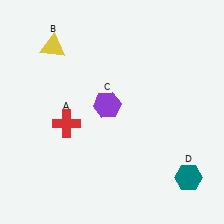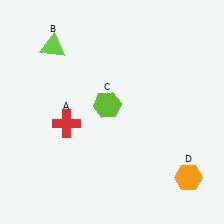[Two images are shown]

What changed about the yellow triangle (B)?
In Image 1, B is yellow. In Image 2, it changed to lime.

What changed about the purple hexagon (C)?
In Image 1, C is purple. In Image 2, it changed to lime.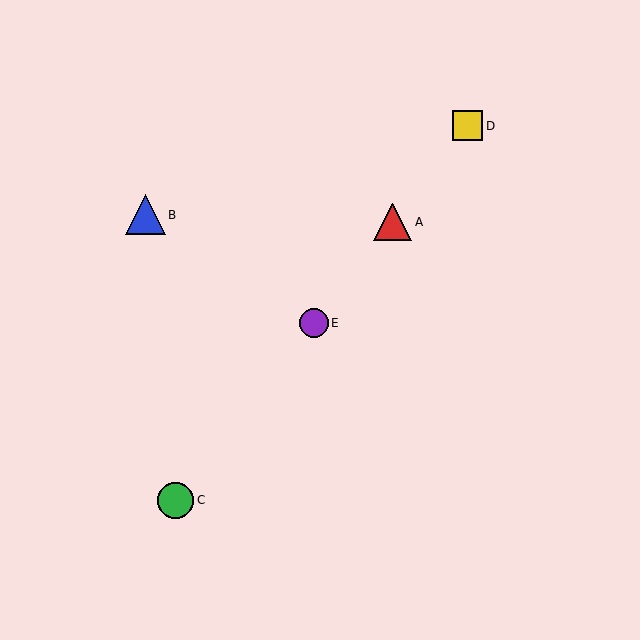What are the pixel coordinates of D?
Object D is at (468, 126).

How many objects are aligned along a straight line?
4 objects (A, C, D, E) are aligned along a straight line.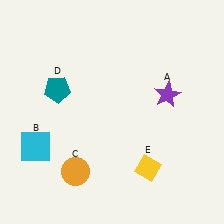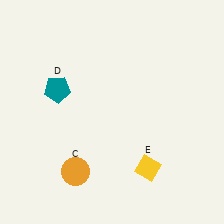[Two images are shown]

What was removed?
The purple star (A), the cyan square (B) were removed in Image 2.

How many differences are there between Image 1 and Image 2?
There are 2 differences between the two images.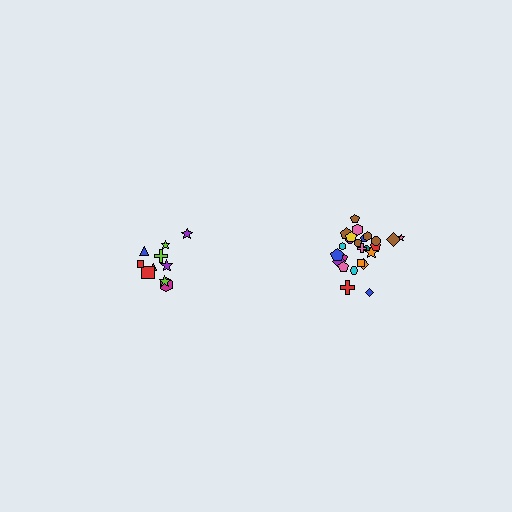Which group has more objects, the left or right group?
The right group.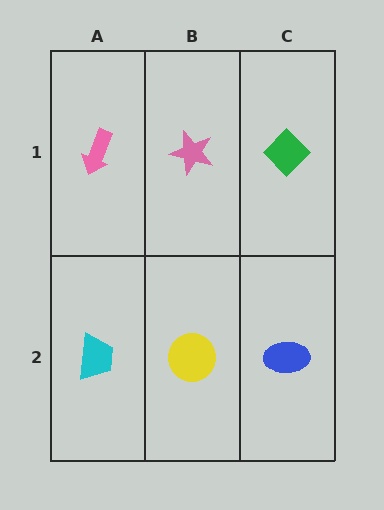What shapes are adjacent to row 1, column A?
A cyan trapezoid (row 2, column A), a pink star (row 1, column B).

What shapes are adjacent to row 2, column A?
A pink arrow (row 1, column A), a yellow circle (row 2, column B).